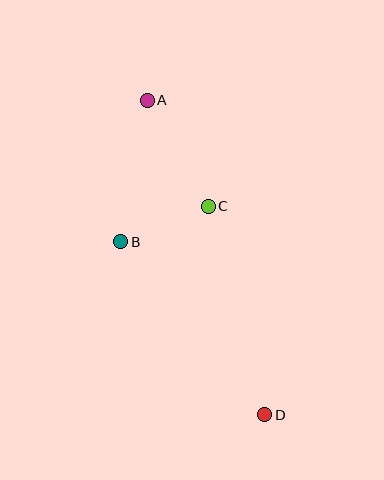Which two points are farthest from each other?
Points A and D are farthest from each other.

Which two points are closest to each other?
Points B and C are closest to each other.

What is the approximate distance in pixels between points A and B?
The distance between A and B is approximately 144 pixels.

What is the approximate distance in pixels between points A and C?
The distance between A and C is approximately 122 pixels.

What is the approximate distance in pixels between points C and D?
The distance between C and D is approximately 216 pixels.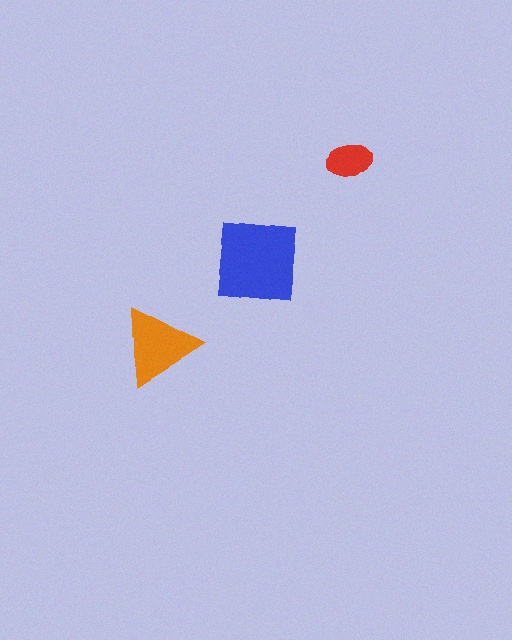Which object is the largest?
The blue square.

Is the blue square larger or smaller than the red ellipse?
Larger.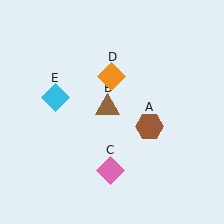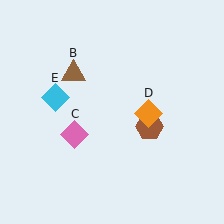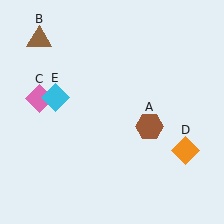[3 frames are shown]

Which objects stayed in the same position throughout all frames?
Brown hexagon (object A) and cyan diamond (object E) remained stationary.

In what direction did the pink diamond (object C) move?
The pink diamond (object C) moved up and to the left.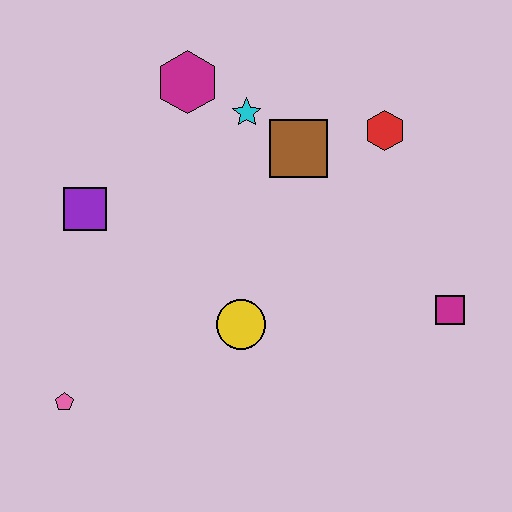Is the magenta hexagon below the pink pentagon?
No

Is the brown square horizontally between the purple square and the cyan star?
No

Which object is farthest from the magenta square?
The pink pentagon is farthest from the magenta square.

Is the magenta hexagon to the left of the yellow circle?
Yes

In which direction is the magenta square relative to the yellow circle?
The magenta square is to the right of the yellow circle.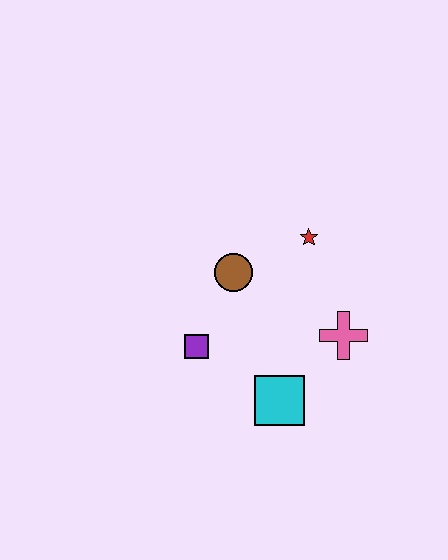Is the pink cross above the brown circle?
No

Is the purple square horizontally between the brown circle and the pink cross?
No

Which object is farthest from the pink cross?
The purple square is farthest from the pink cross.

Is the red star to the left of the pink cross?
Yes